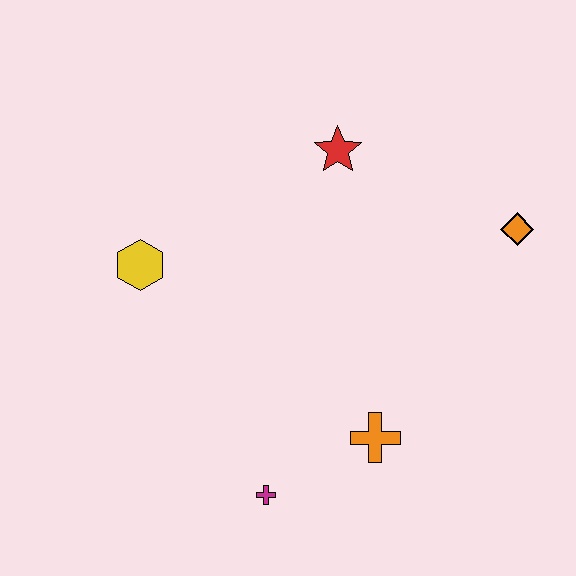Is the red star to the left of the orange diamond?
Yes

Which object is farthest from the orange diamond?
The yellow hexagon is farthest from the orange diamond.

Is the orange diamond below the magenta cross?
No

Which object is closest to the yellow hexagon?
The red star is closest to the yellow hexagon.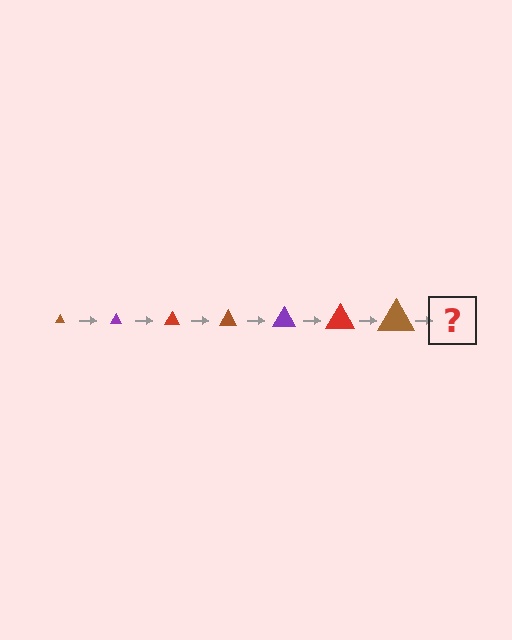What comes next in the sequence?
The next element should be a purple triangle, larger than the previous one.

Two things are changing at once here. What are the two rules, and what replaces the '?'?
The two rules are that the triangle grows larger each step and the color cycles through brown, purple, and red. The '?' should be a purple triangle, larger than the previous one.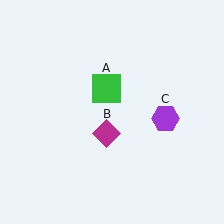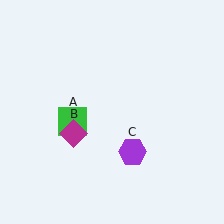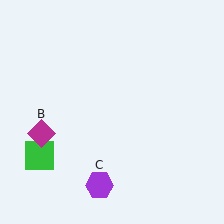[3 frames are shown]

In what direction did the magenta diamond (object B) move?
The magenta diamond (object B) moved left.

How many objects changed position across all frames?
3 objects changed position: green square (object A), magenta diamond (object B), purple hexagon (object C).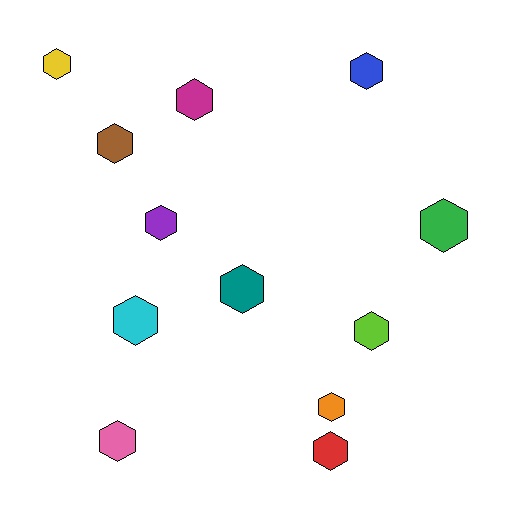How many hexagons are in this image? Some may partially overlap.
There are 12 hexagons.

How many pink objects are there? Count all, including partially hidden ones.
There is 1 pink object.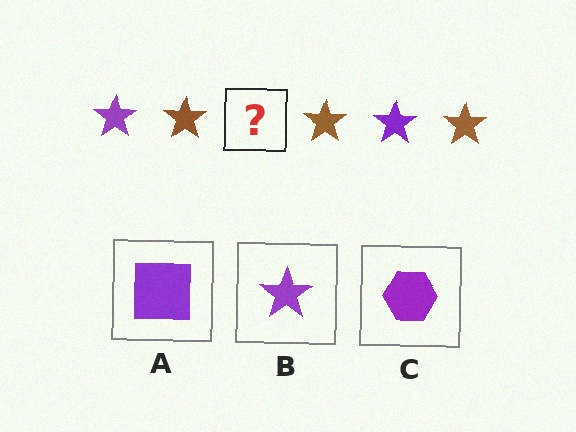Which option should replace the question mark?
Option B.